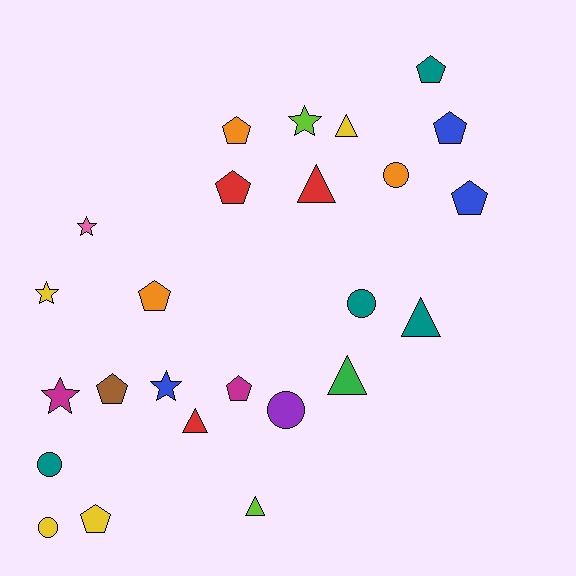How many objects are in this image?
There are 25 objects.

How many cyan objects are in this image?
There are no cyan objects.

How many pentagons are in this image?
There are 9 pentagons.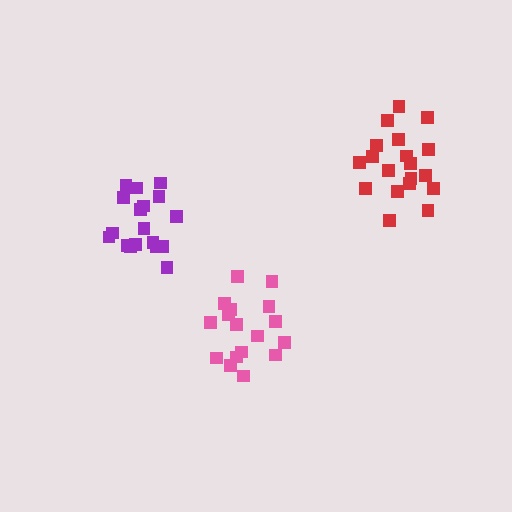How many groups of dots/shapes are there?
There are 3 groups.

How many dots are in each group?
Group 1: 19 dots, Group 2: 17 dots, Group 3: 19 dots (55 total).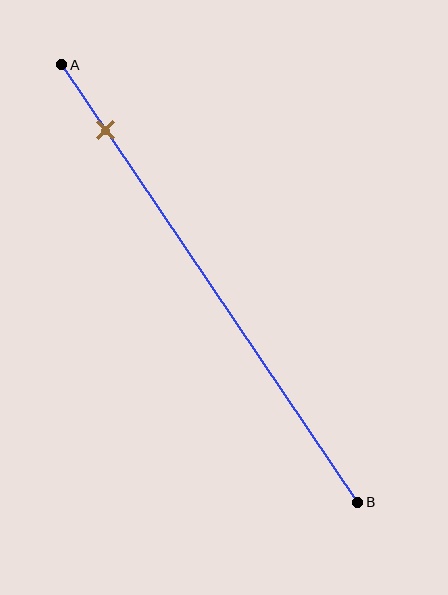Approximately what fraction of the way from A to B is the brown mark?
The brown mark is approximately 15% of the way from A to B.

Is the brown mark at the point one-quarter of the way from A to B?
No, the mark is at about 15% from A, not at the 25% one-quarter point.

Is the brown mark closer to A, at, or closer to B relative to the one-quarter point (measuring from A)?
The brown mark is closer to point A than the one-quarter point of segment AB.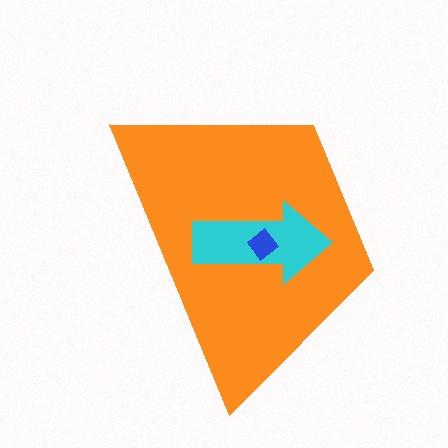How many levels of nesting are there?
3.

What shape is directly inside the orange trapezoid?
The cyan arrow.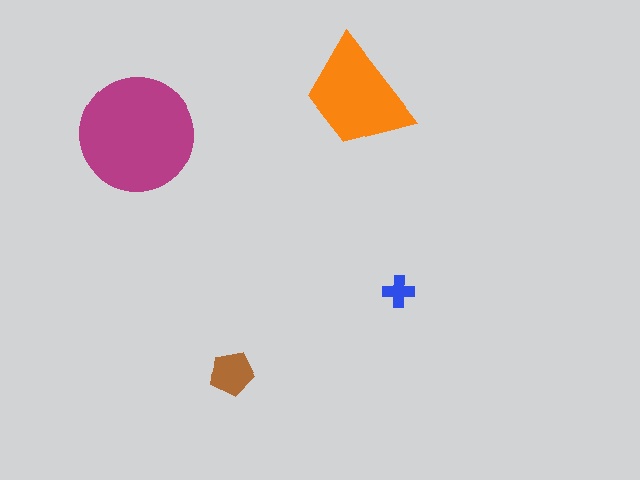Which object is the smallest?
The blue cross.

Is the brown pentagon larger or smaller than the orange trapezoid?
Smaller.